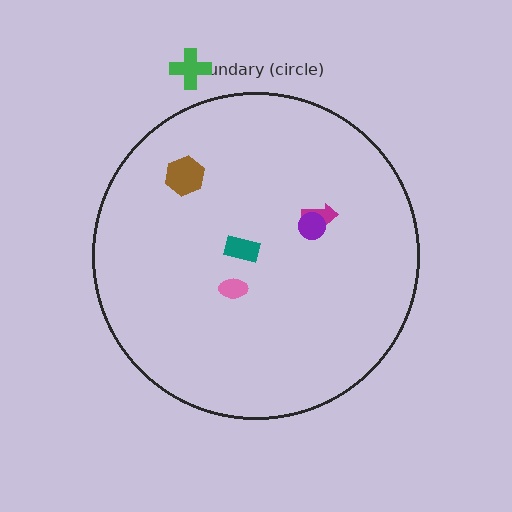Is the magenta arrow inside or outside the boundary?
Inside.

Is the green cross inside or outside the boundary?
Outside.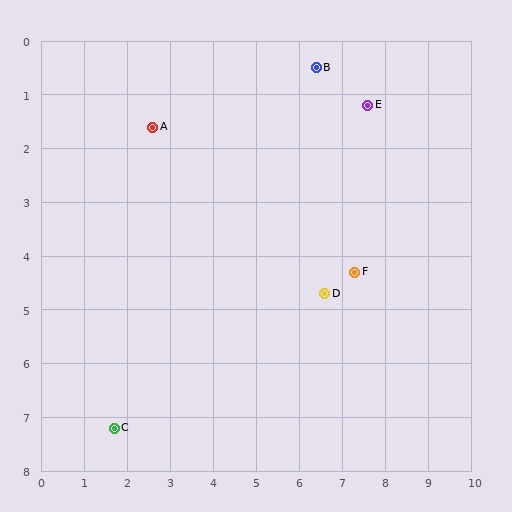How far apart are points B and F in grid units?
Points B and F are about 3.9 grid units apart.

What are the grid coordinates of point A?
Point A is at approximately (2.6, 1.6).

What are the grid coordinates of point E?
Point E is at approximately (7.6, 1.2).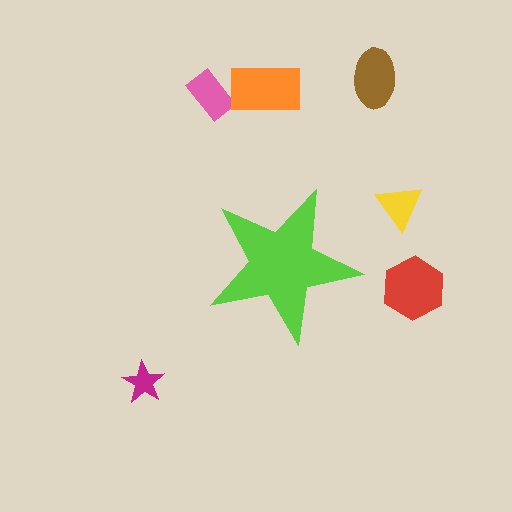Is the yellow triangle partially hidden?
No, the yellow triangle is fully visible.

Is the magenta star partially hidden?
No, the magenta star is fully visible.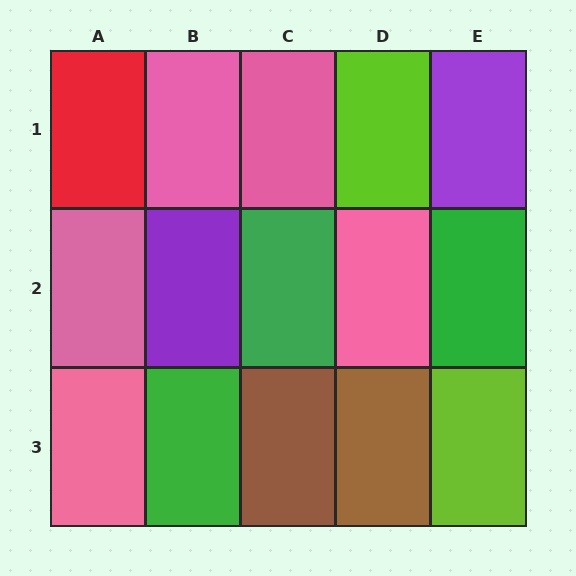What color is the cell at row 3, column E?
Lime.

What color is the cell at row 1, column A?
Red.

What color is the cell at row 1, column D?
Lime.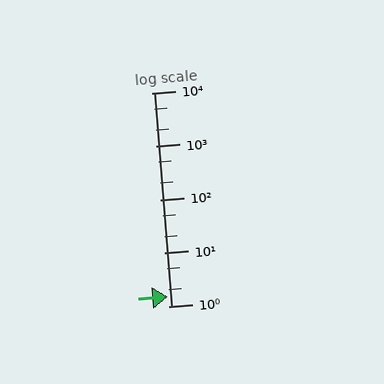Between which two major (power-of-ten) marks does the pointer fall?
The pointer is between 1 and 10.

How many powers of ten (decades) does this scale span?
The scale spans 4 decades, from 1 to 10000.